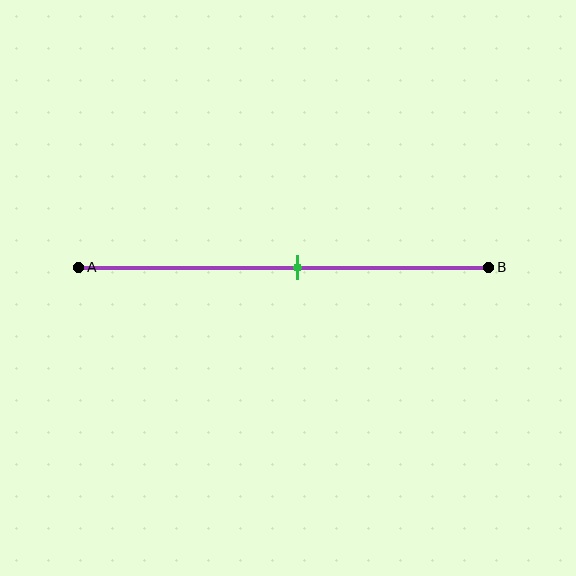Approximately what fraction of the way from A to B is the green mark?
The green mark is approximately 55% of the way from A to B.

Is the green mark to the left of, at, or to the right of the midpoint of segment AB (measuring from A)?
The green mark is to the right of the midpoint of segment AB.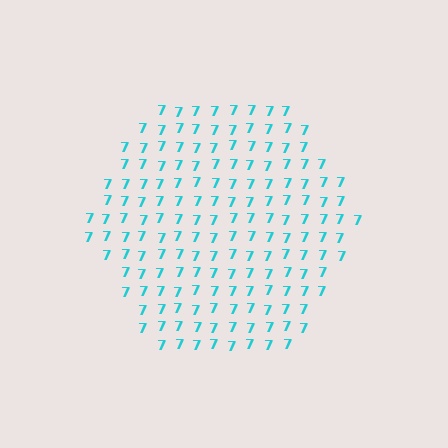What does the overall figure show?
The overall figure shows a hexagon.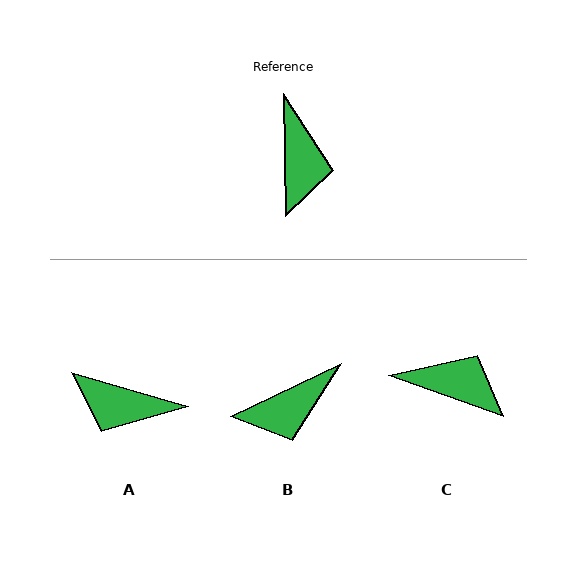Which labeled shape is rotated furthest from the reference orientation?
A, about 107 degrees away.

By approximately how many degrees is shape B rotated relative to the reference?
Approximately 66 degrees clockwise.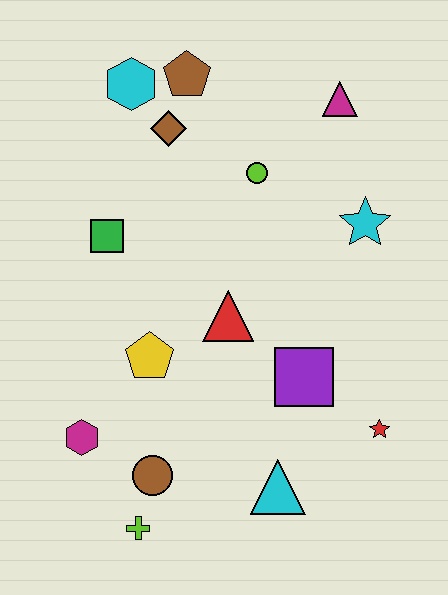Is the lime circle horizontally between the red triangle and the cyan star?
Yes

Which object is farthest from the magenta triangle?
The lime cross is farthest from the magenta triangle.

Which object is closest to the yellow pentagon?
The red triangle is closest to the yellow pentagon.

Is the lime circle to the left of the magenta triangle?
Yes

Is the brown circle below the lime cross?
No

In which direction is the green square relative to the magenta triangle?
The green square is to the left of the magenta triangle.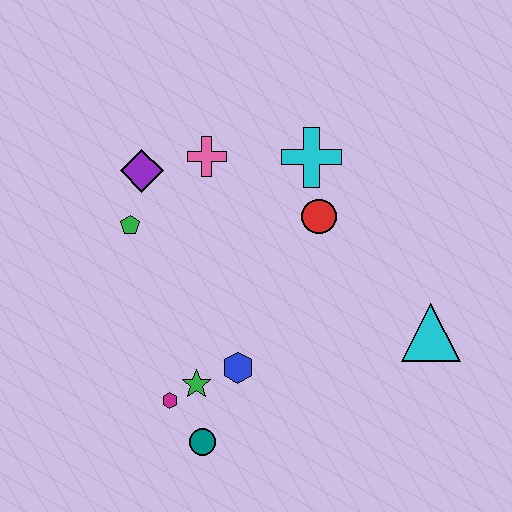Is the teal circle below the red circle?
Yes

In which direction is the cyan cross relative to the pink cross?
The cyan cross is to the right of the pink cross.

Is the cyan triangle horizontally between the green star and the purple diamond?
No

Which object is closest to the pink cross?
The purple diamond is closest to the pink cross.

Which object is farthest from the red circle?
The teal circle is farthest from the red circle.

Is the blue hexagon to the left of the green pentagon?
No